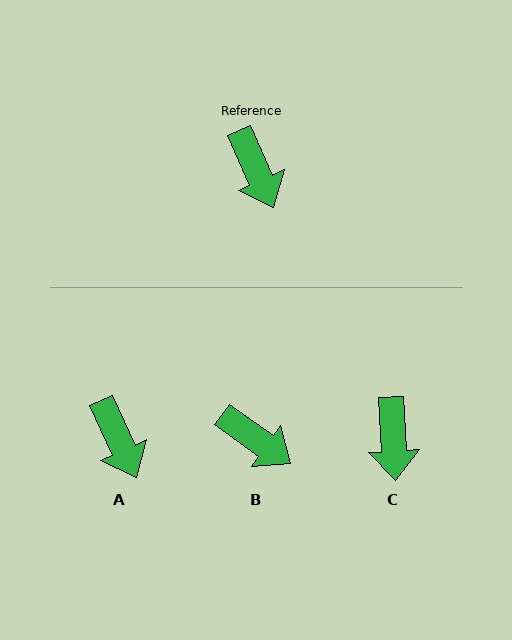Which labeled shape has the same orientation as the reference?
A.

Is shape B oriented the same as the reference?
No, it is off by about 30 degrees.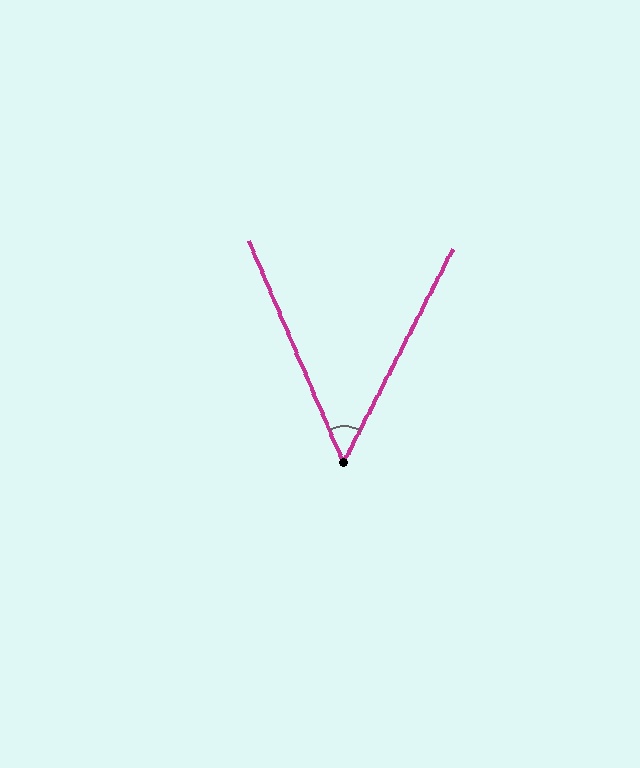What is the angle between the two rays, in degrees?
Approximately 50 degrees.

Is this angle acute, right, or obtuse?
It is acute.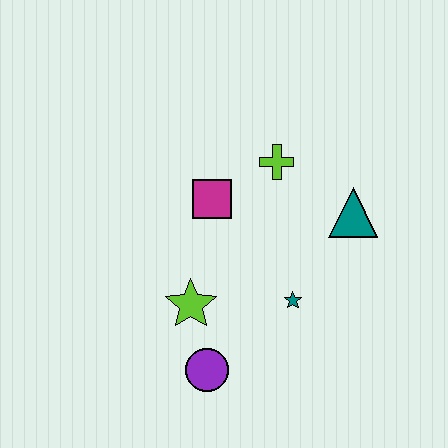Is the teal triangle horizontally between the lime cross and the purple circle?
No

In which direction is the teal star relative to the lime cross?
The teal star is below the lime cross.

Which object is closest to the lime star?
The purple circle is closest to the lime star.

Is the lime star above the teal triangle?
No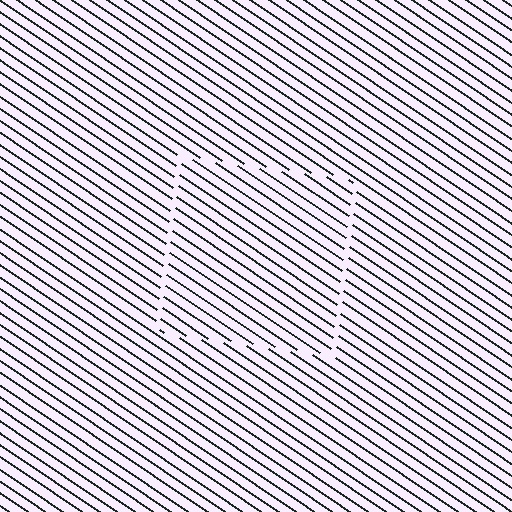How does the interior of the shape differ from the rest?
The interior of the shape contains the same grating, shifted by half a period — the contour is defined by the phase discontinuity where line-ends from the inner and outer gratings abut.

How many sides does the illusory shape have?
4 sides — the line-ends trace a square.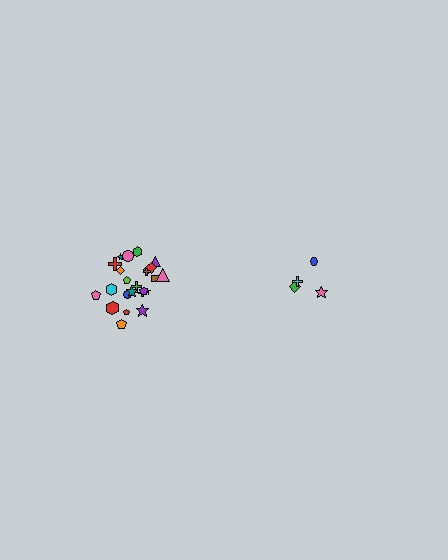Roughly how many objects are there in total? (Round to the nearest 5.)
Roughly 30 objects in total.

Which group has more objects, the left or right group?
The left group.